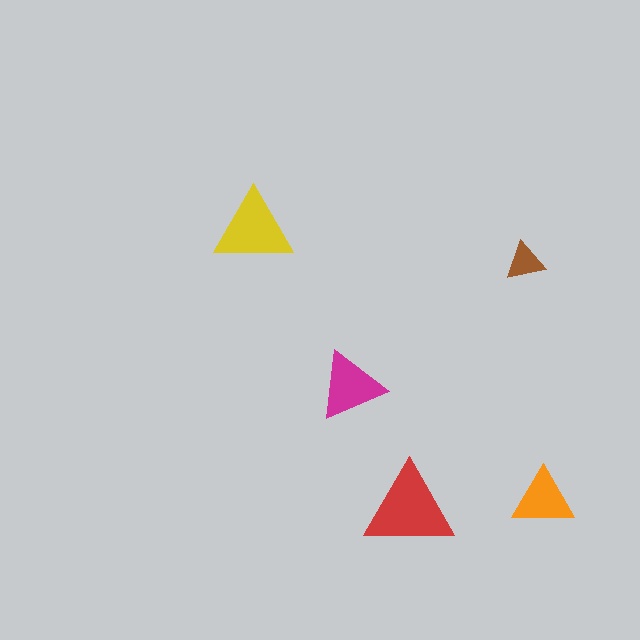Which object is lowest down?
The red triangle is bottommost.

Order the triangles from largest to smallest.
the red one, the yellow one, the magenta one, the orange one, the brown one.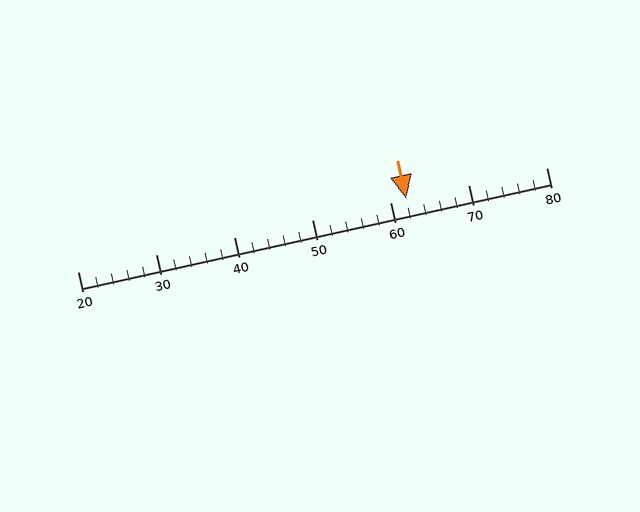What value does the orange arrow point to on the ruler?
The orange arrow points to approximately 62.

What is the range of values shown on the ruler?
The ruler shows values from 20 to 80.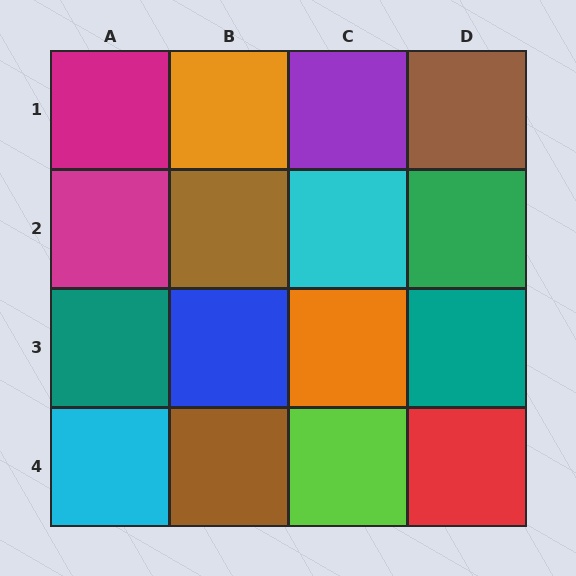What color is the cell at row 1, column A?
Magenta.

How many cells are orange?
2 cells are orange.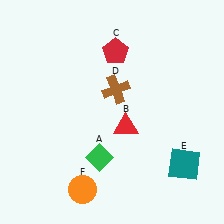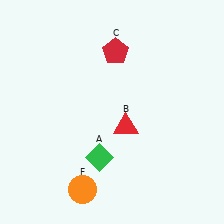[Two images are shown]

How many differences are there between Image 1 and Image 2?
There are 2 differences between the two images.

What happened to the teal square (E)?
The teal square (E) was removed in Image 2. It was in the bottom-right area of Image 1.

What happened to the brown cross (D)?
The brown cross (D) was removed in Image 2. It was in the top-right area of Image 1.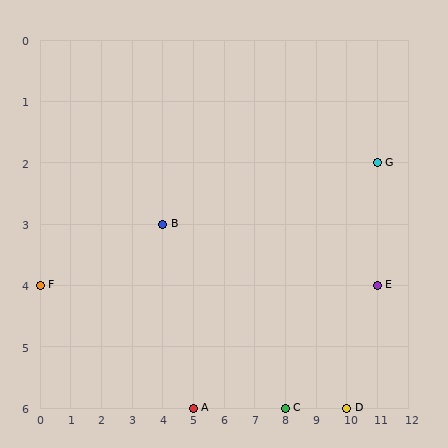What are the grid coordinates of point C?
Point C is at grid coordinates (8, 6).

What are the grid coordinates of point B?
Point B is at grid coordinates (4, 3).